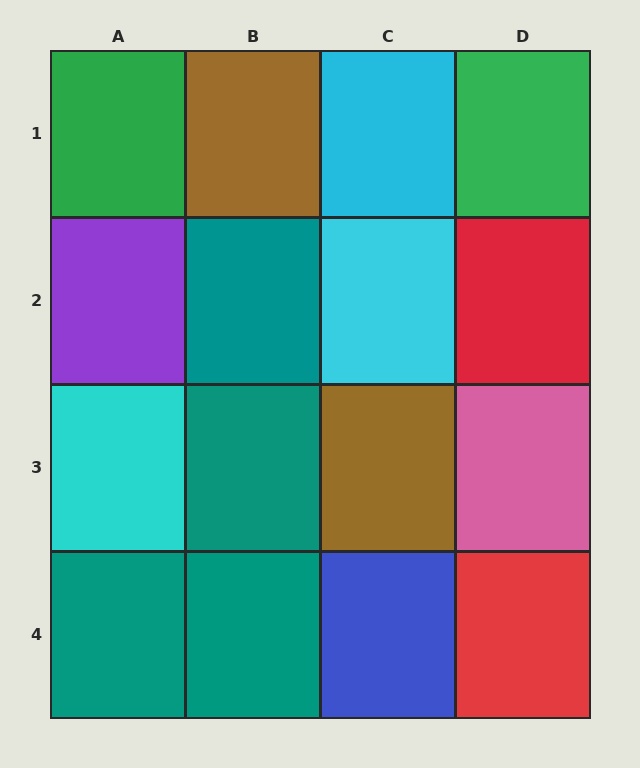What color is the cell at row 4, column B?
Teal.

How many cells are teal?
4 cells are teal.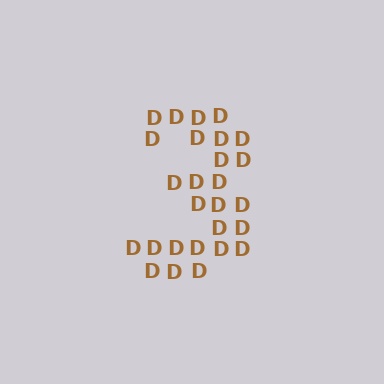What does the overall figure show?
The overall figure shows the digit 3.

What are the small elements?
The small elements are letter D's.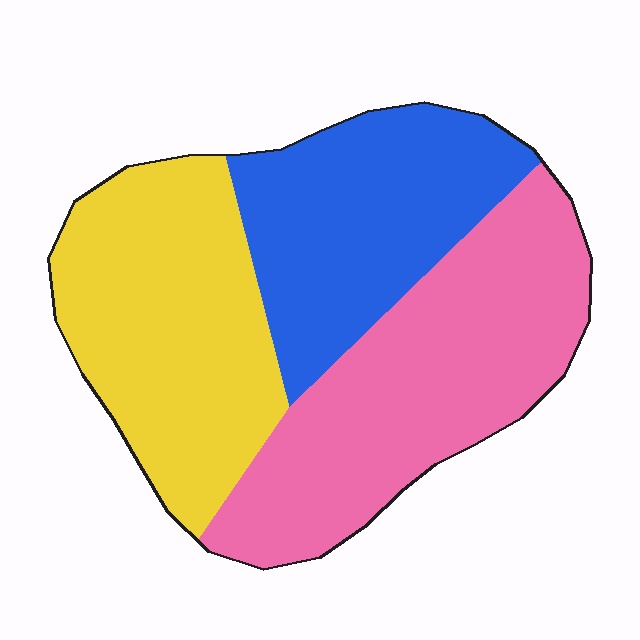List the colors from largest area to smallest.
From largest to smallest: pink, yellow, blue.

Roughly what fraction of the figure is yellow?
Yellow covers about 35% of the figure.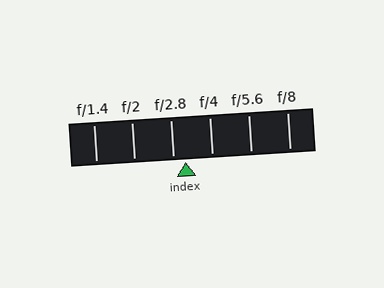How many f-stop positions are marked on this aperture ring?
There are 6 f-stop positions marked.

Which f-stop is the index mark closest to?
The index mark is closest to f/2.8.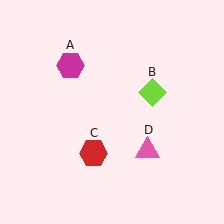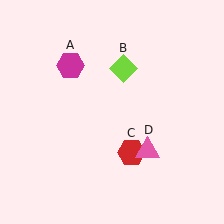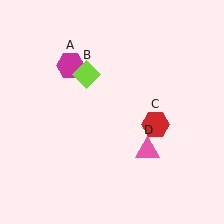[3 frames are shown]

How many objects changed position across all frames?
2 objects changed position: lime diamond (object B), red hexagon (object C).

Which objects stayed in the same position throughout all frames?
Magenta hexagon (object A) and pink triangle (object D) remained stationary.